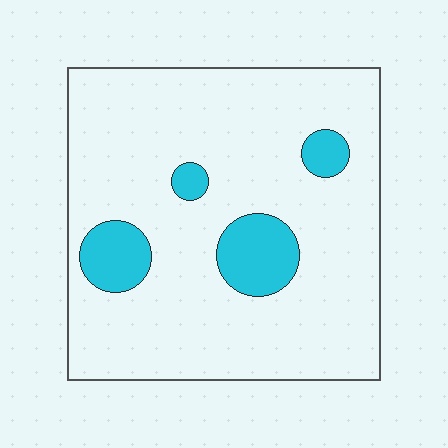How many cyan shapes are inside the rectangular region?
4.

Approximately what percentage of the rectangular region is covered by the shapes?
Approximately 15%.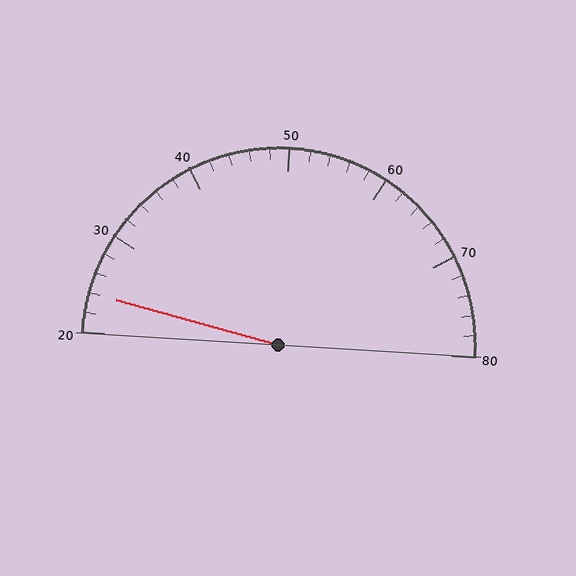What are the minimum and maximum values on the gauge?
The gauge ranges from 20 to 80.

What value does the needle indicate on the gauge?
The needle indicates approximately 24.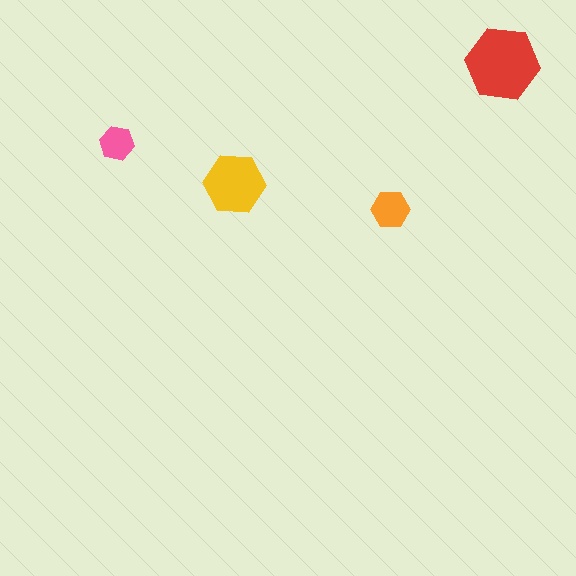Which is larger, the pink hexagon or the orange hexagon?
The orange one.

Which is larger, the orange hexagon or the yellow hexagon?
The yellow one.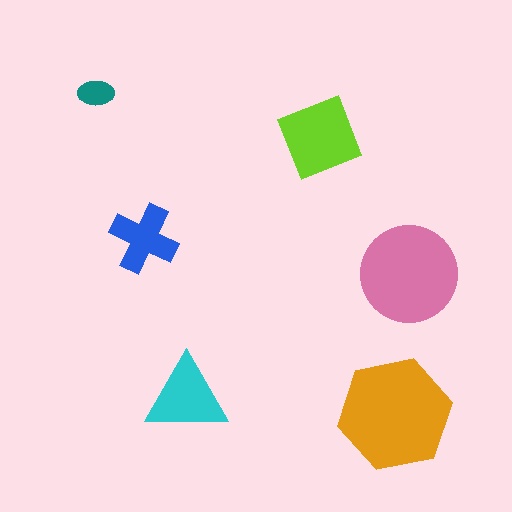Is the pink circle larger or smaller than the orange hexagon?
Smaller.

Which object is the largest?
The orange hexagon.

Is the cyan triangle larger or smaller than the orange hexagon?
Smaller.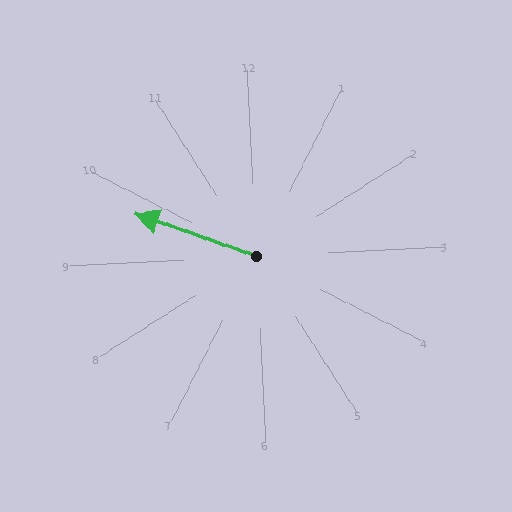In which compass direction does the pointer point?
West.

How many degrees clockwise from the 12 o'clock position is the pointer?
Approximately 292 degrees.